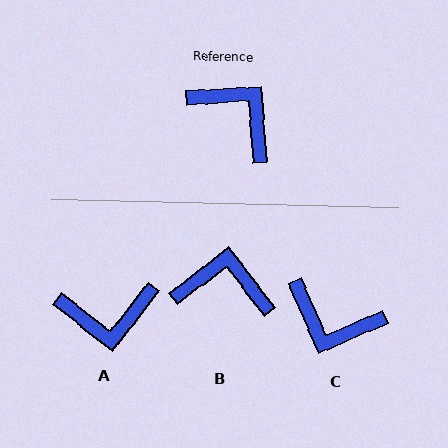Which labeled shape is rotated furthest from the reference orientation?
C, about 160 degrees away.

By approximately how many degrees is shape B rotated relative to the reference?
Approximately 34 degrees counter-clockwise.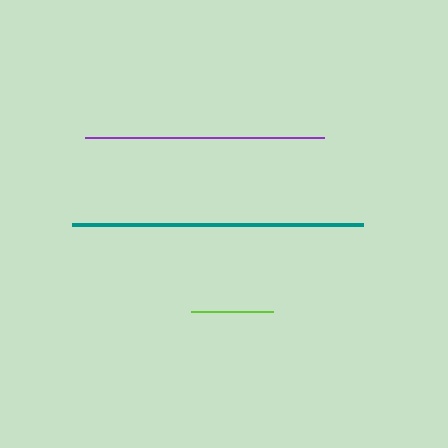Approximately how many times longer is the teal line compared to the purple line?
The teal line is approximately 1.2 times the length of the purple line.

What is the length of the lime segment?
The lime segment is approximately 81 pixels long.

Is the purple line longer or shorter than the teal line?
The teal line is longer than the purple line.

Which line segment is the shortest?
The lime line is the shortest at approximately 81 pixels.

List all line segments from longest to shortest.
From longest to shortest: teal, purple, lime.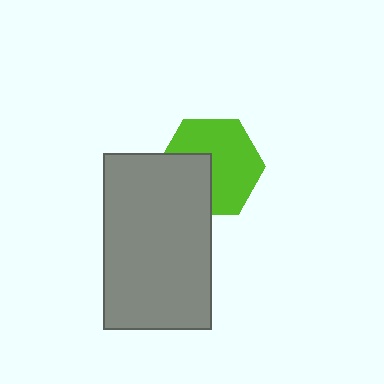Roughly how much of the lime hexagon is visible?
Most of it is visible (roughly 66%).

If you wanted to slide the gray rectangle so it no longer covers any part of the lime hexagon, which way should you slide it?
Slide it toward the lower-left — that is the most direct way to separate the two shapes.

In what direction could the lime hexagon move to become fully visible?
The lime hexagon could move toward the upper-right. That would shift it out from behind the gray rectangle entirely.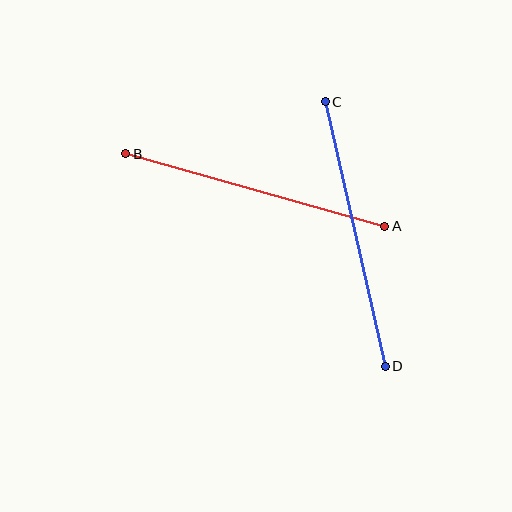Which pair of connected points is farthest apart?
Points C and D are farthest apart.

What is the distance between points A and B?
The distance is approximately 269 pixels.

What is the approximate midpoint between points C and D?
The midpoint is at approximately (355, 234) pixels.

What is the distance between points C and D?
The distance is approximately 271 pixels.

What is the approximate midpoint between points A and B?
The midpoint is at approximately (255, 190) pixels.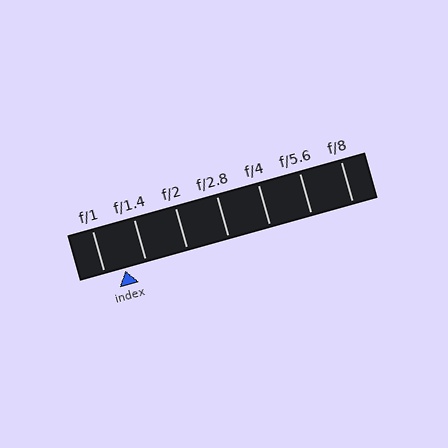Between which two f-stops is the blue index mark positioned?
The index mark is between f/1 and f/1.4.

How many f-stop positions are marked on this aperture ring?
There are 7 f-stop positions marked.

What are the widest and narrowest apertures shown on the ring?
The widest aperture shown is f/1 and the narrowest is f/8.